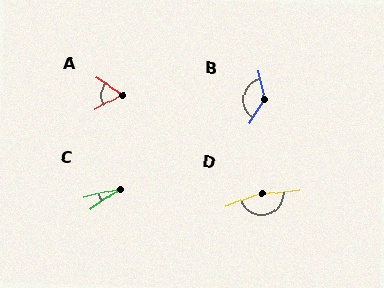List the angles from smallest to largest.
C (22°), A (61°), B (134°), D (165°).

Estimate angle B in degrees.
Approximately 134 degrees.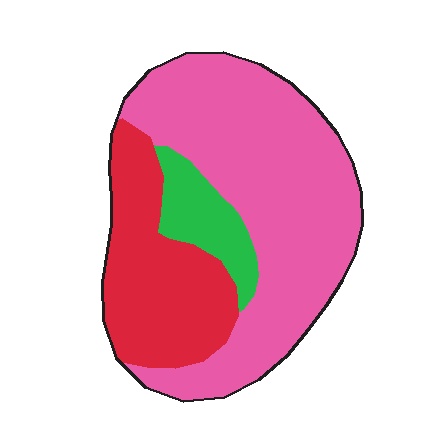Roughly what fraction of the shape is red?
Red covers 29% of the shape.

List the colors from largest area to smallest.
From largest to smallest: pink, red, green.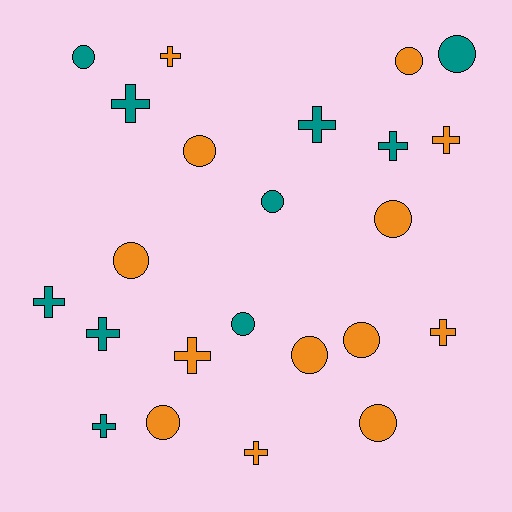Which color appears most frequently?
Orange, with 13 objects.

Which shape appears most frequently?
Circle, with 12 objects.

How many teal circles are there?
There are 4 teal circles.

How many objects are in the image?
There are 23 objects.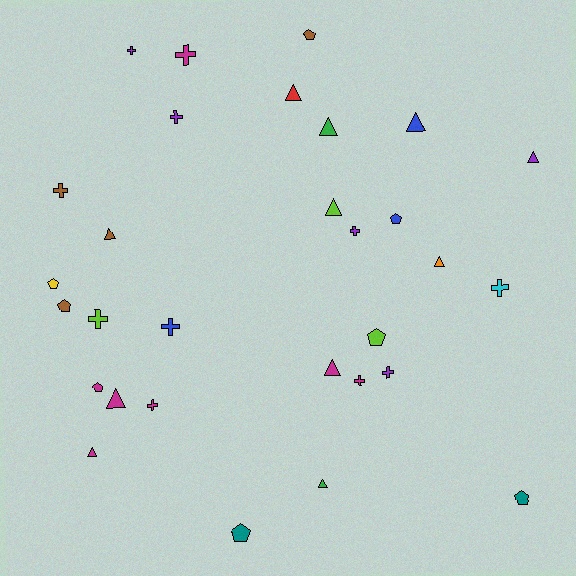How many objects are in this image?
There are 30 objects.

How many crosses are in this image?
There are 11 crosses.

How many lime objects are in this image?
There are 3 lime objects.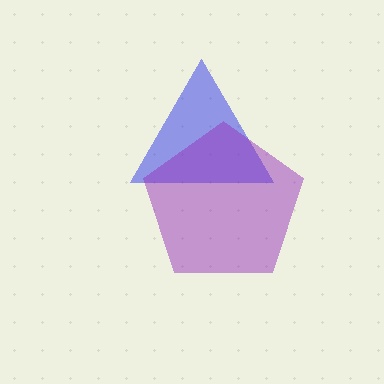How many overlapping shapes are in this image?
There are 2 overlapping shapes in the image.